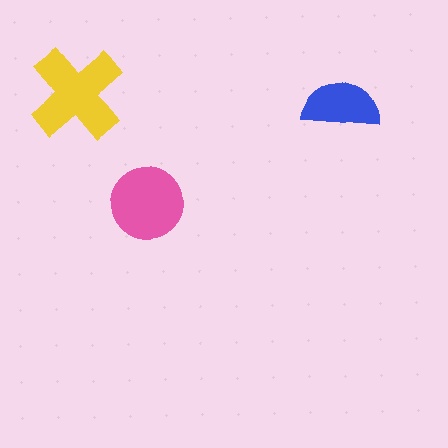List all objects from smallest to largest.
The blue semicircle, the pink circle, the yellow cross.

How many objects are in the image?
There are 3 objects in the image.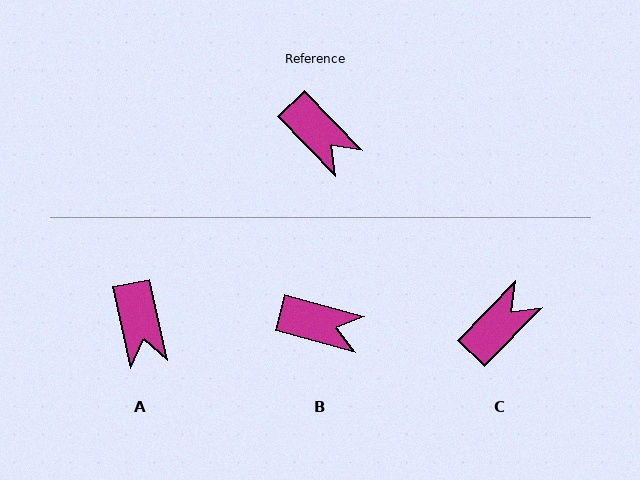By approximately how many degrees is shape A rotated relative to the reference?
Approximately 32 degrees clockwise.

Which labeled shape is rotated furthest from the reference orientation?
C, about 91 degrees away.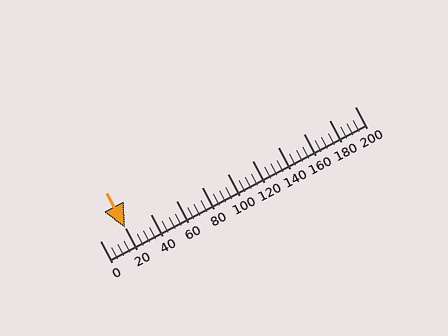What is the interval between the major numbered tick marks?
The major tick marks are spaced 20 units apart.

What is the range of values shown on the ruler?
The ruler shows values from 0 to 200.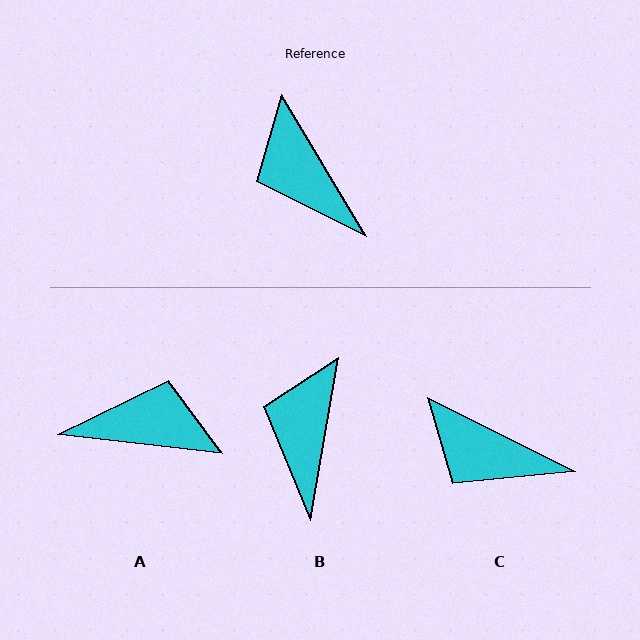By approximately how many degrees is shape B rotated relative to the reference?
Approximately 41 degrees clockwise.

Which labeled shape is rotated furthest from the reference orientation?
A, about 127 degrees away.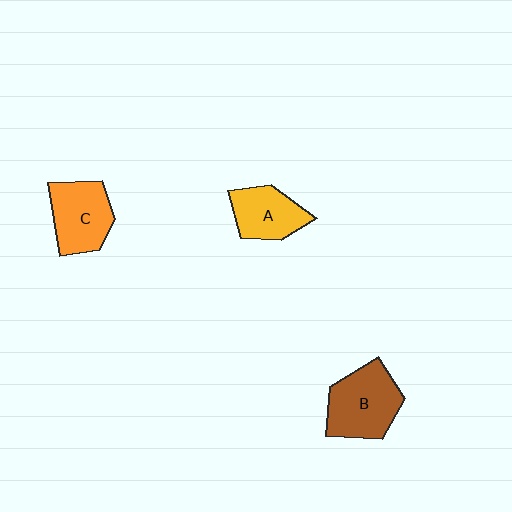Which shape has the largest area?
Shape B (brown).